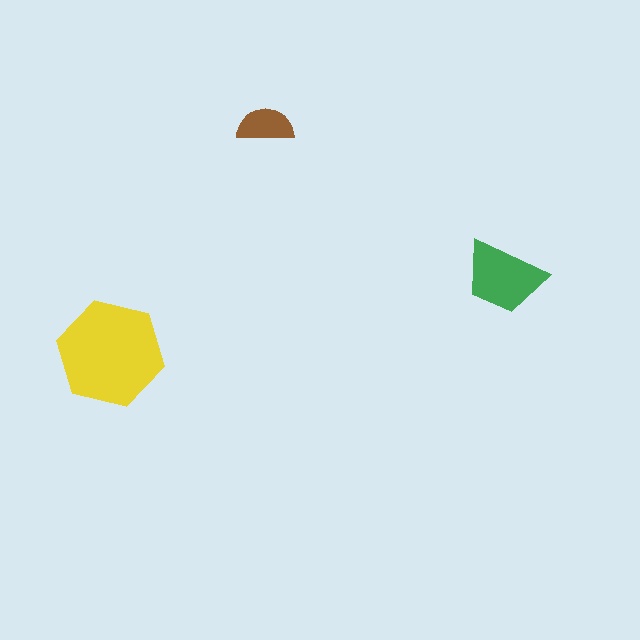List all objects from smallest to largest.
The brown semicircle, the green trapezoid, the yellow hexagon.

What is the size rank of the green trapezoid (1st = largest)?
2nd.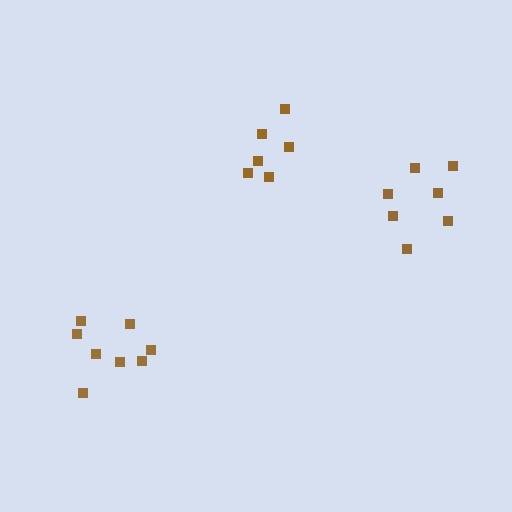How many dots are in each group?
Group 1: 6 dots, Group 2: 8 dots, Group 3: 7 dots (21 total).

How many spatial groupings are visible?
There are 3 spatial groupings.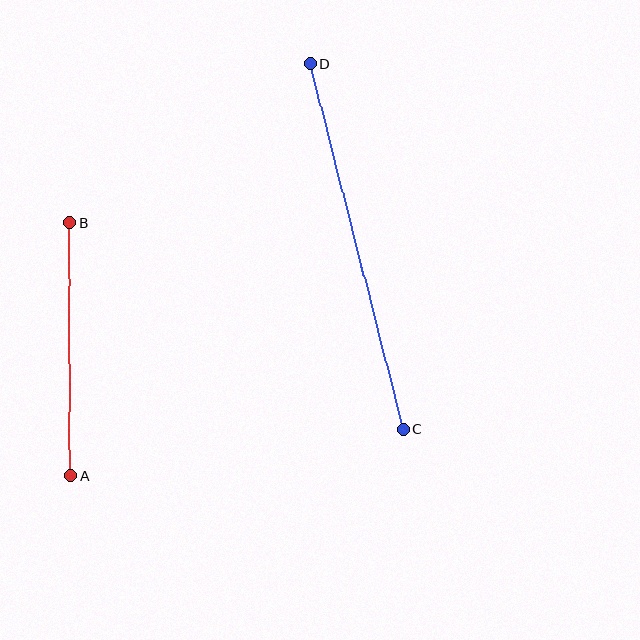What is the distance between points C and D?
The distance is approximately 377 pixels.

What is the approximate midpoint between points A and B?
The midpoint is at approximately (70, 349) pixels.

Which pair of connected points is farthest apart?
Points C and D are farthest apart.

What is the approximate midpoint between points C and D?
The midpoint is at approximately (357, 247) pixels.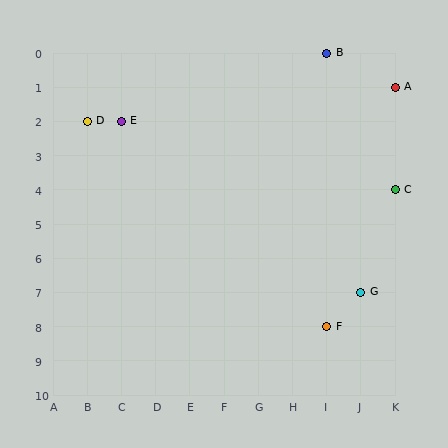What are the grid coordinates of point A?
Point A is at grid coordinates (K, 1).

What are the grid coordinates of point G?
Point G is at grid coordinates (J, 7).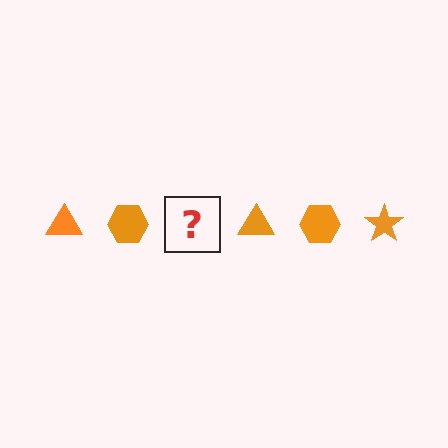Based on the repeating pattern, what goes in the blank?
The blank should be an orange star.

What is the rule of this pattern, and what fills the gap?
The rule is that the pattern cycles through triangle, hexagon, star shapes in orange. The gap should be filled with an orange star.